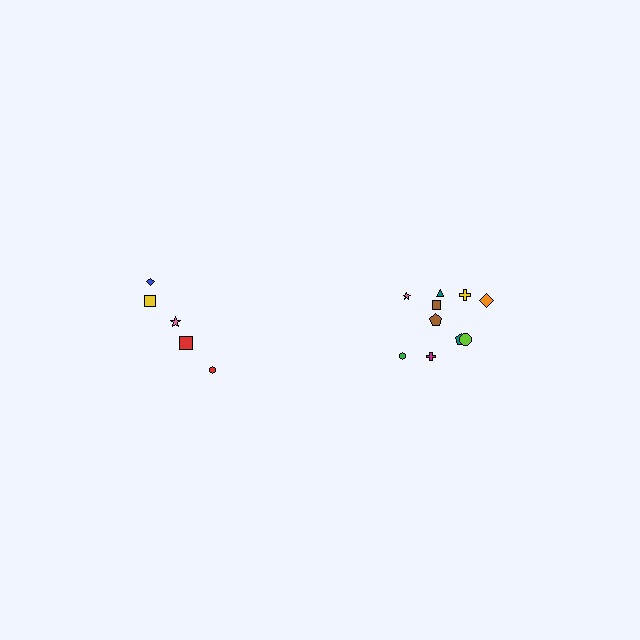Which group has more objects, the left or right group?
The right group.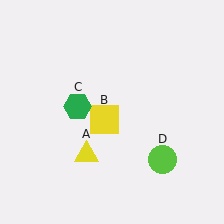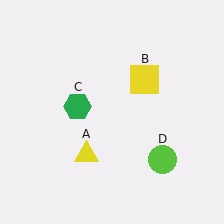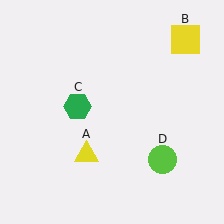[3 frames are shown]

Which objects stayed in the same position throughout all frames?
Yellow triangle (object A) and green hexagon (object C) and lime circle (object D) remained stationary.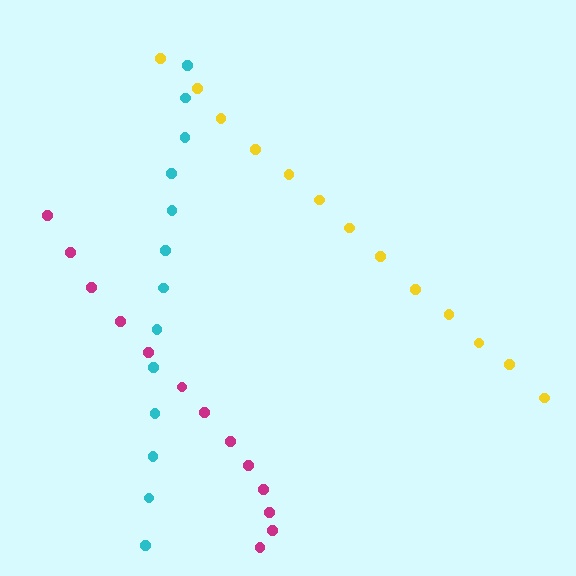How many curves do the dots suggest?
There are 3 distinct paths.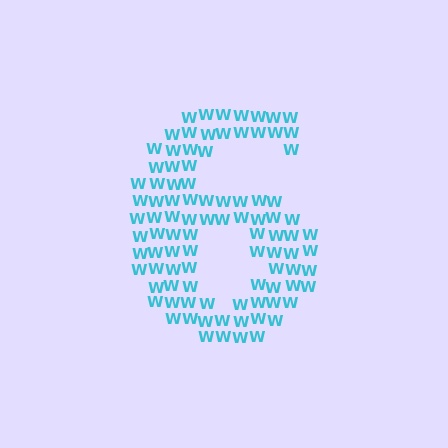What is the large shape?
The large shape is the digit 6.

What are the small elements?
The small elements are letter W's.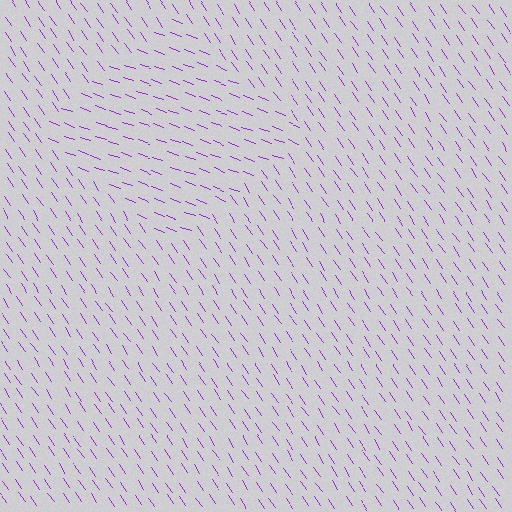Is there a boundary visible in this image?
Yes, there is a texture boundary formed by a change in line orientation.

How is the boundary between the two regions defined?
The boundary is defined purely by a change in line orientation (approximately 36 degrees difference). All lines are the same color and thickness.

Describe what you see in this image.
The image is filled with small purple line segments. A diamond region in the image has lines oriented differently from the surrounding lines, creating a visible texture boundary.